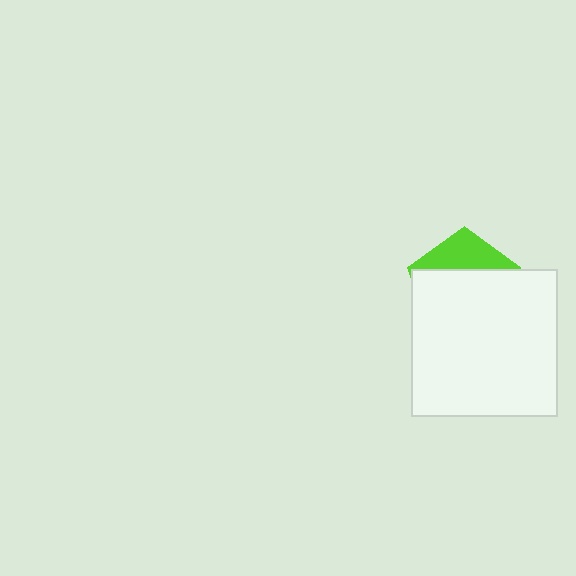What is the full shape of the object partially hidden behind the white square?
The partially hidden object is a lime pentagon.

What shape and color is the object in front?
The object in front is a white square.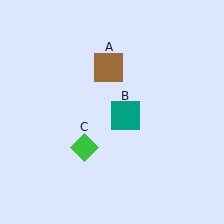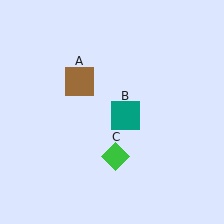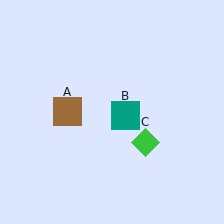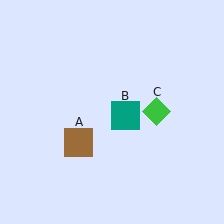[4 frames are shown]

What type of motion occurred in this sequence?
The brown square (object A), green diamond (object C) rotated counterclockwise around the center of the scene.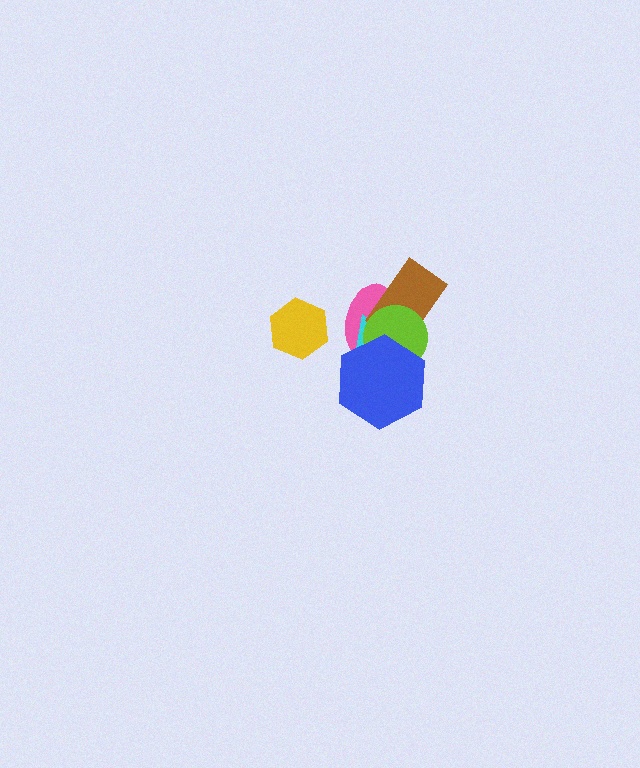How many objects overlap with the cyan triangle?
4 objects overlap with the cyan triangle.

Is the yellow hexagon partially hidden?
No, no other shape covers it.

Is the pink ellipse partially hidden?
Yes, it is partially covered by another shape.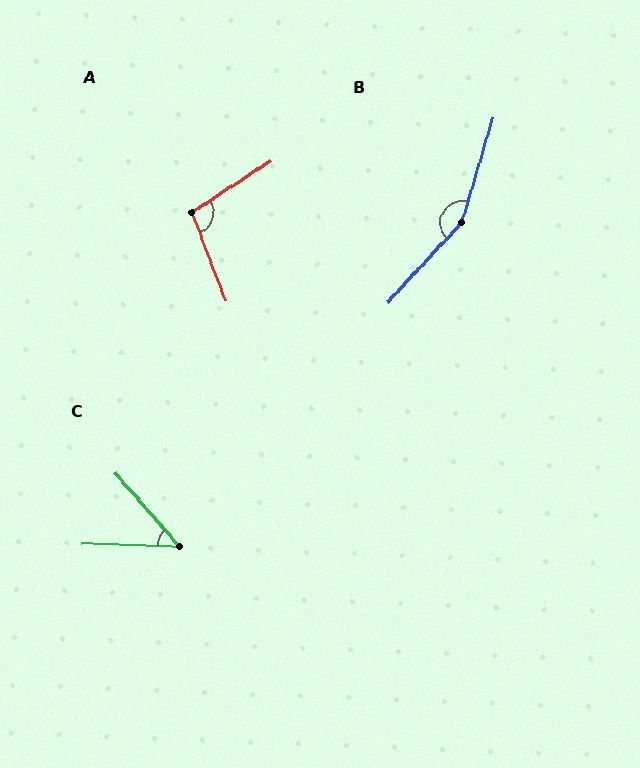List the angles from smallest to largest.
C (48°), A (102°), B (154°).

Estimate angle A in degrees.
Approximately 102 degrees.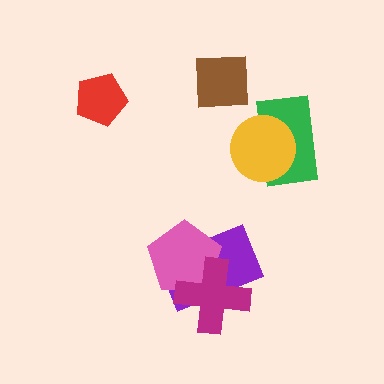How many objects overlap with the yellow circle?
1 object overlaps with the yellow circle.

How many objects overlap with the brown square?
0 objects overlap with the brown square.